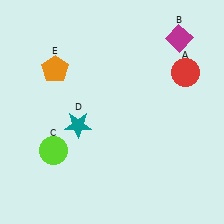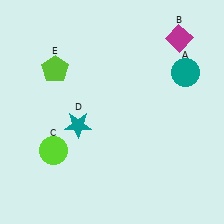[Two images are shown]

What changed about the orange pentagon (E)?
In Image 1, E is orange. In Image 2, it changed to lime.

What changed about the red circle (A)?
In Image 1, A is red. In Image 2, it changed to teal.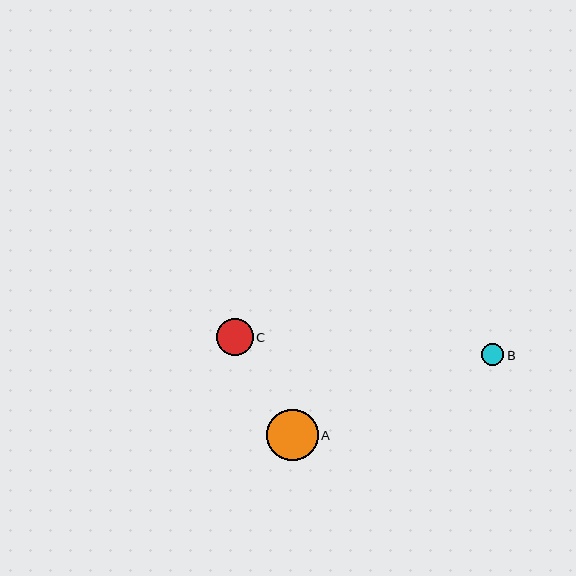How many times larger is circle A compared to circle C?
Circle A is approximately 1.4 times the size of circle C.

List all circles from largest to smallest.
From largest to smallest: A, C, B.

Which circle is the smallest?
Circle B is the smallest with a size of approximately 22 pixels.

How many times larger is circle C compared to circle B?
Circle C is approximately 1.7 times the size of circle B.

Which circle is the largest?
Circle A is the largest with a size of approximately 51 pixels.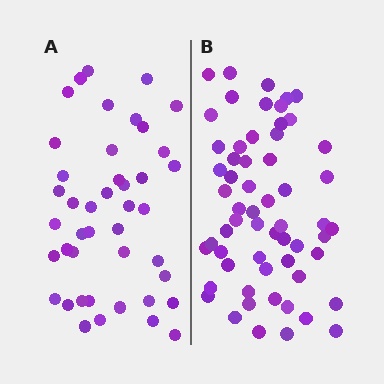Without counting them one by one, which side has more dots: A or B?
Region B (the right region) has more dots.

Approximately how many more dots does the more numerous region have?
Region B has approximately 15 more dots than region A.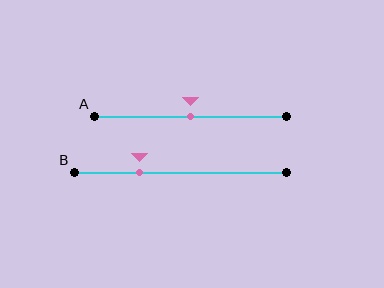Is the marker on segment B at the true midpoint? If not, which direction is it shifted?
No, the marker on segment B is shifted to the left by about 19% of the segment length.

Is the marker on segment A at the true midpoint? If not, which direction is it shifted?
Yes, the marker on segment A is at the true midpoint.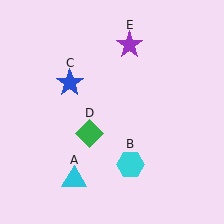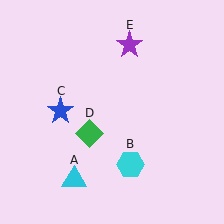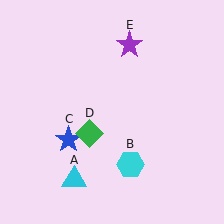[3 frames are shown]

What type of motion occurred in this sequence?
The blue star (object C) rotated counterclockwise around the center of the scene.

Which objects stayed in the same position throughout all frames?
Cyan triangle (object A) and cyan hexagon (object B) and green diamond (object D) and purple star (object E) remained stationary.